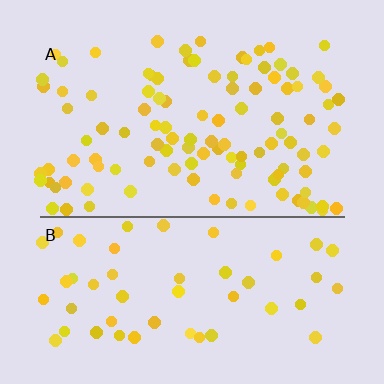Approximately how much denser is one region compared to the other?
Approximately 2.0× — region A over region B.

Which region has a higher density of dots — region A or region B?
A (the top).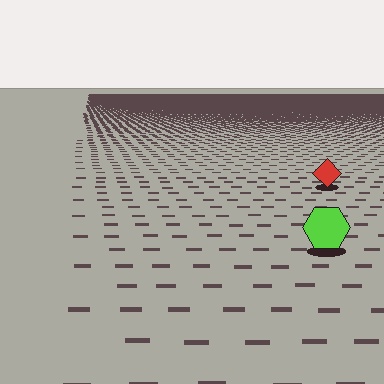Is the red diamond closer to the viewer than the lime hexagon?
No. The lime hexagon is closer — you can tell from the texture gradient: the ground texture is coarser near it.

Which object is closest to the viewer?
The lime hexagon is closest. The texture marks near it are larger and more spread out.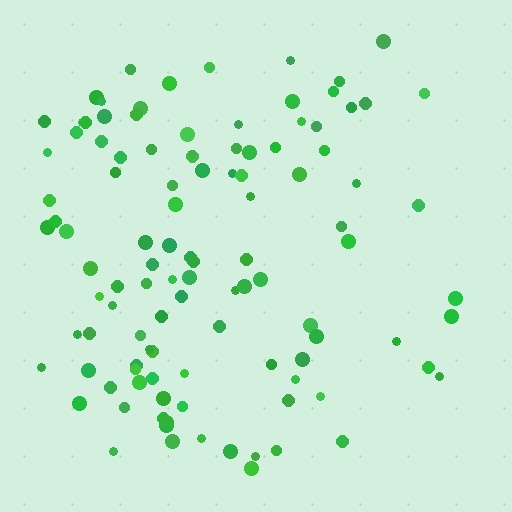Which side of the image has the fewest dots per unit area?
The right.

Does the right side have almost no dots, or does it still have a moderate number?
Still a moderate number, just noticeably fewer than the left.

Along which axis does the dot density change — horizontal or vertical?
Horizontal.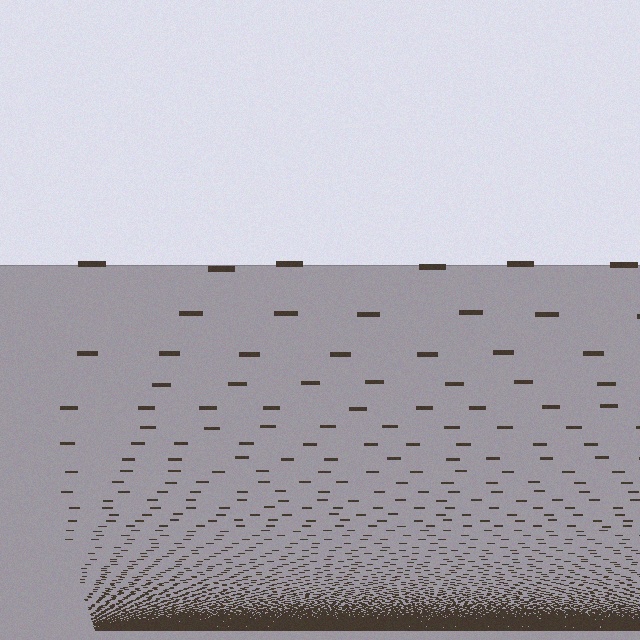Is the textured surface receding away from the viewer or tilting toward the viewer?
The surface appears to tilt toward the viewer. Texture elements get larger and sparser toward the top.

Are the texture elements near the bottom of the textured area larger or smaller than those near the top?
Smaller. The gradient is inverted — elements near the bottom are smaller and denser.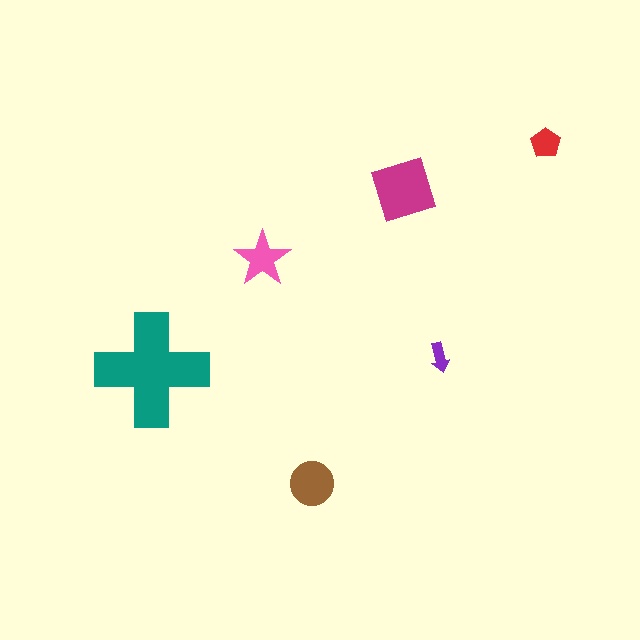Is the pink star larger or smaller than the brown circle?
Smaller.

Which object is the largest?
The teal cross.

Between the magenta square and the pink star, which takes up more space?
The magenta square.